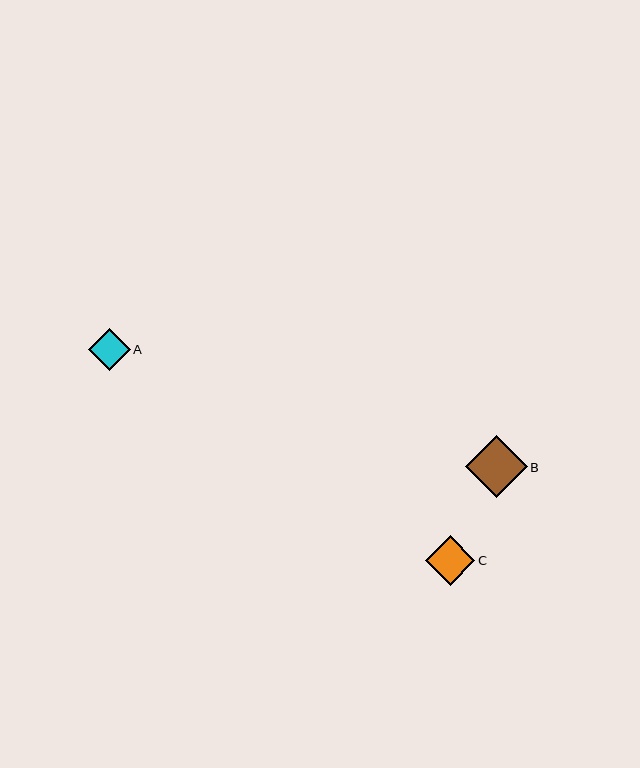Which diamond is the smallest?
Diamond A is the smallest with a size of approximately 42 pixels.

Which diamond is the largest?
Diamond B is the largest with a size of approximately 62 pixels.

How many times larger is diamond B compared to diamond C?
Diamond B is approximately 1.3 times the size of diamond C.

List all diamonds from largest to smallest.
From largest to smallest: B, C, A.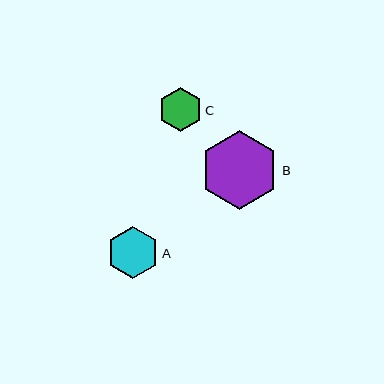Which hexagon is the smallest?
Hexagon C is the smallest with a size of approximately 44 pixels.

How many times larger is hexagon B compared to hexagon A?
Hexagon B is approximately 1.5 times the size of hexagon A.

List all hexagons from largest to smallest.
From largest to smallest: B, A, C.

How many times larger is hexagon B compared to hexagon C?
Hexagon B is approximately 1.8 times the size of hexagon C.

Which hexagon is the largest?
Hexagon B is the largest with a size of approximately 79 pixels.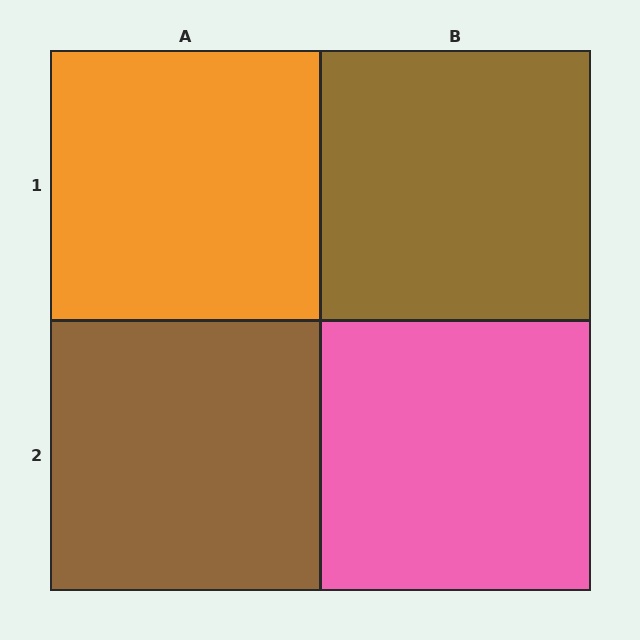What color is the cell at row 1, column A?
Orange.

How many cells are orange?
1 cell is orange.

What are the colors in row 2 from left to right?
Brown, pink.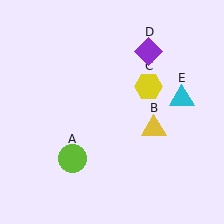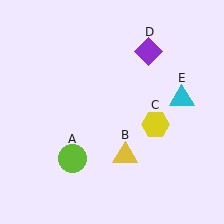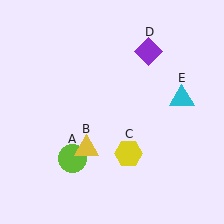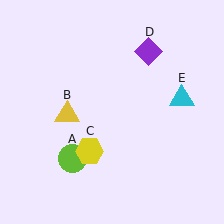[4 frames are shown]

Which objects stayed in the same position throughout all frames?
Lime circle (object A) and purple diamond (object D) and cyan triangle (object E) remained stationary.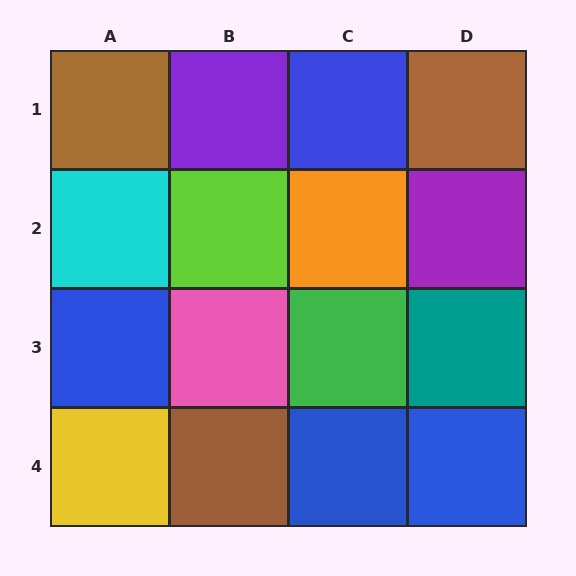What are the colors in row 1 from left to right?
Brown, purple, blue, brown.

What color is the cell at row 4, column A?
Yellow.